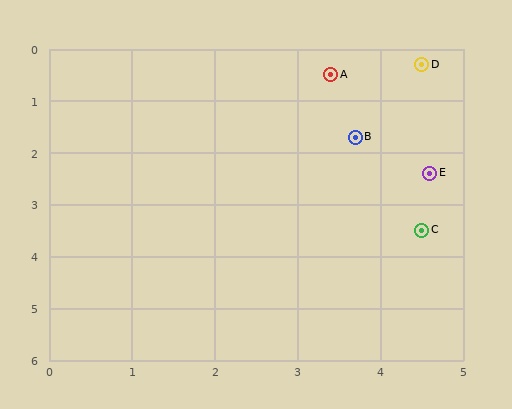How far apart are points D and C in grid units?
Points D and C are about 3.2 grid units apart.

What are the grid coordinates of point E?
Point E is at approximately (4.6, 2.4).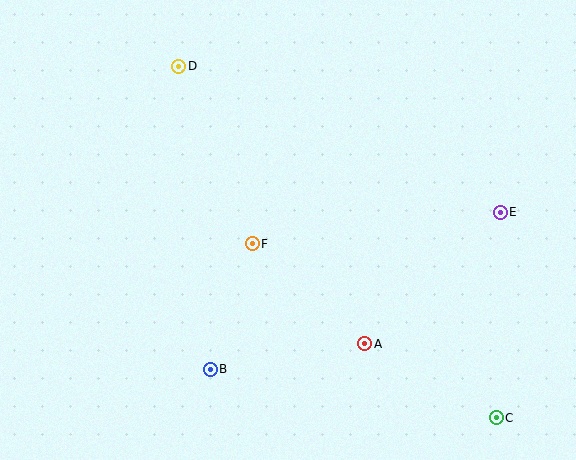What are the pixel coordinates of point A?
Point A is at (365, 344).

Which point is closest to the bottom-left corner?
Point B is closest to the bottom-left corner.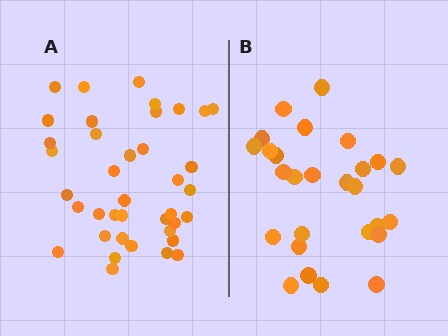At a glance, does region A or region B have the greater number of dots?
Region A (the left region) has more dots.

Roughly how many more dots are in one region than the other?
Region A has roughly 12 or so more dots than region B.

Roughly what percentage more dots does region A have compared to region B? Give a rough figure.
About 45% more.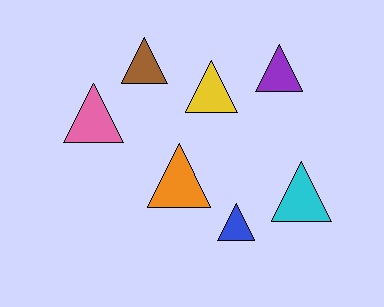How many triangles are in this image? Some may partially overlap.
There are 7 triangles.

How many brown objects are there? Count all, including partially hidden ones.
There is 1 brown object.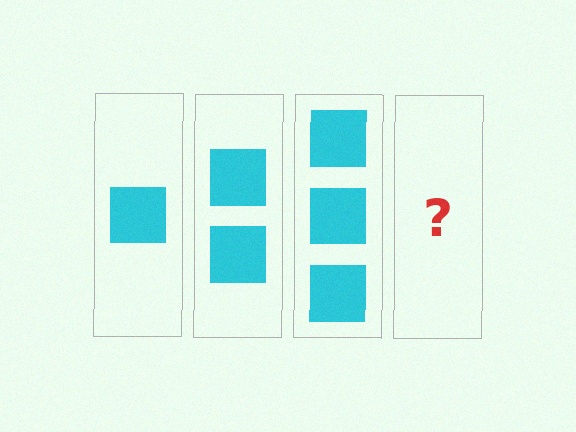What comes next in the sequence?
The next element should be 4 squares.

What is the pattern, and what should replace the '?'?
The pattern is that each step adds one more square. The '?' should be 4 squares.